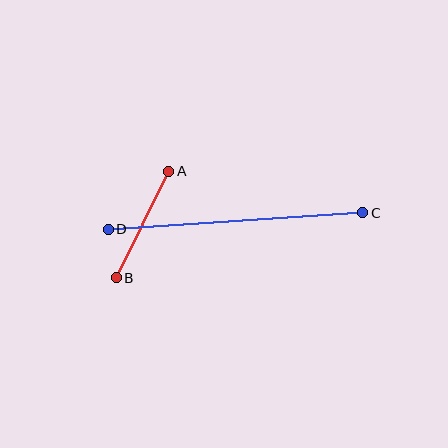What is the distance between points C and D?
The distance is approximately 255 pixels.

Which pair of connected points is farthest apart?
Points C and D are farthest apart.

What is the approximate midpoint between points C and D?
The midpoint is at approximately (235, 221) pixels.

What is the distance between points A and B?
The distance is approximately 119 pixels.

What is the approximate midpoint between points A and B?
The midpoint is at approximately (143, 224) pixels.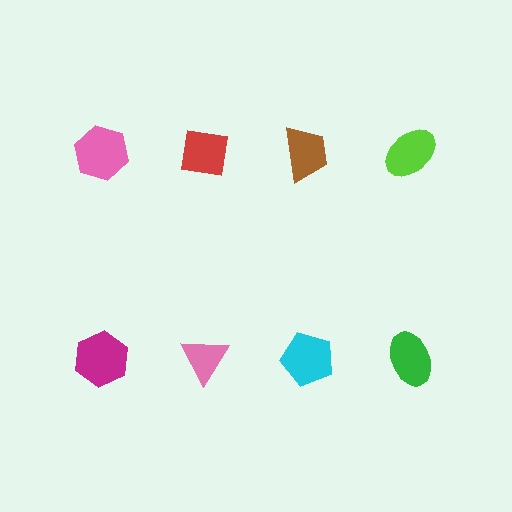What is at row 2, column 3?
A cyan pentagon.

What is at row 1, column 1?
A pink hexagon.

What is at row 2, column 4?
A green ellipse.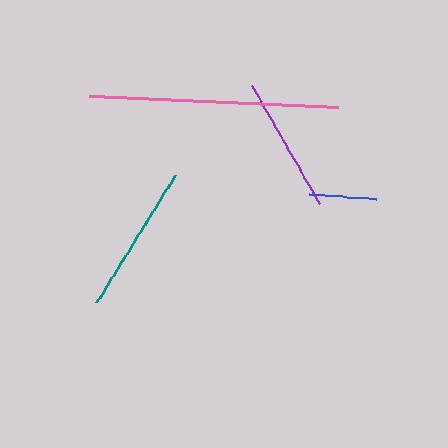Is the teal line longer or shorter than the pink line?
The pink line is longer than the teal line.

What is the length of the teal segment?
The teal segment is approximately 149 pixels long.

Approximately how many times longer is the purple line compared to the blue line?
The purple line is approximately 2.0 times the length of the blue line.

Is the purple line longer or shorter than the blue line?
The purple line is longer than the blue line.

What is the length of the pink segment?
The pink segment is approximately 250 pixels long.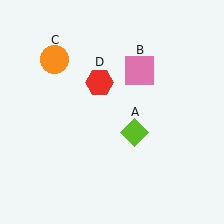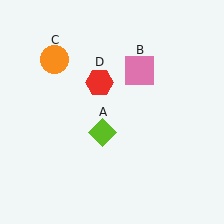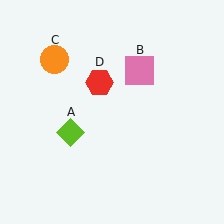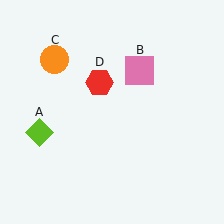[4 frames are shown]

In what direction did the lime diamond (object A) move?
The lime diamond (object A) moved left.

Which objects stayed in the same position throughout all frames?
Pink square (object B) and orange circle (object C) and red hexagon (object D) remained stationary.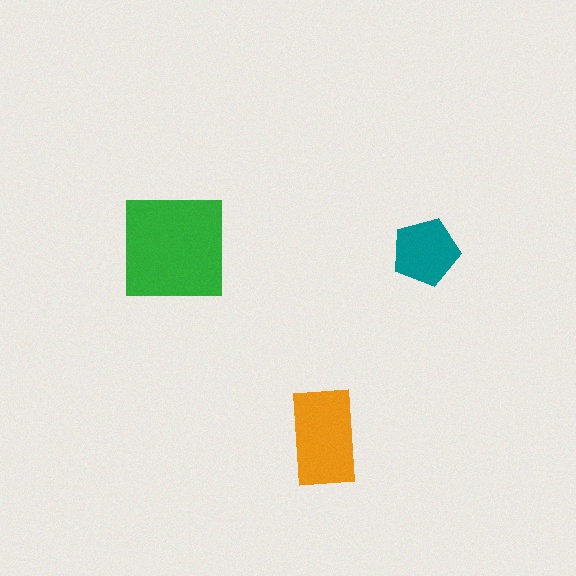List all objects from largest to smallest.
The green square, the orange rectangle, the teal pentagon.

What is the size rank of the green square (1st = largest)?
1st.